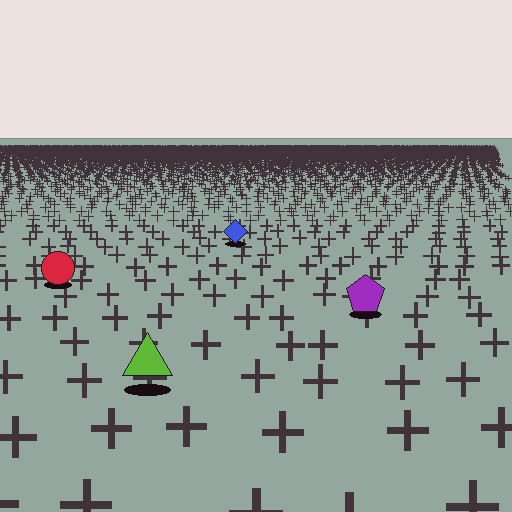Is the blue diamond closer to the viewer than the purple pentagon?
No. The purple pentagon is closer — you can tell from the texture gradient: the ground texture is coarser near it.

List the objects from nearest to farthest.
From nearest to farthest: the lime triangle, the purple pentagon, the red circle, the blue diamond.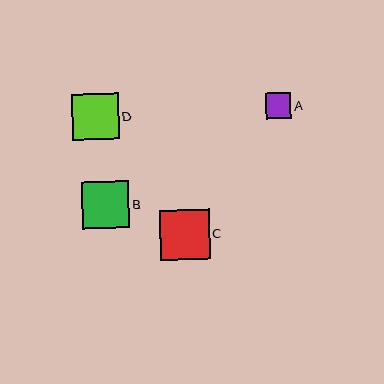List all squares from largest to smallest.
From largest to smallest: C, B, D, A.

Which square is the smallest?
Square A is the smallest with a size of approximately 25 pixels.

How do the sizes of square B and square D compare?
Square B and square D are approximately the same size.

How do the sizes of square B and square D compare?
Square B and square D are approximately the same size.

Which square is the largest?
Square C is the largest with a size of approximately 50 pixels.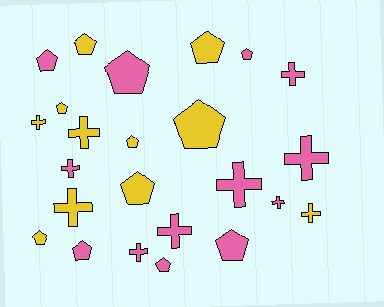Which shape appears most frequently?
Pentagon, with 13 objects.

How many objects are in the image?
There are 24 objects.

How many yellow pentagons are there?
There are 7 yellow pentagons.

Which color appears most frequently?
Pink, with 13 objects.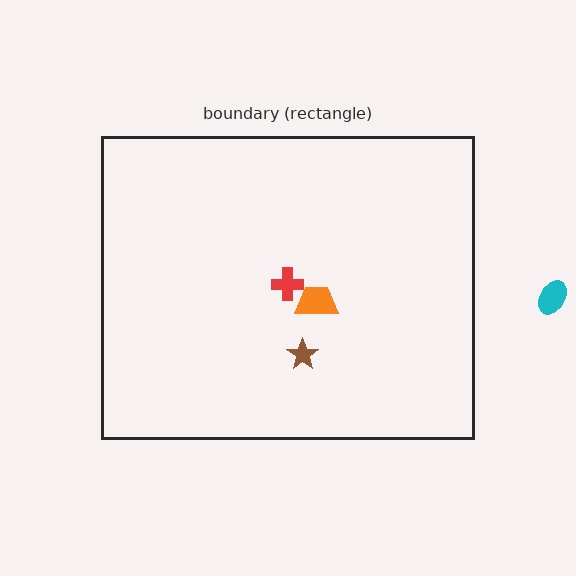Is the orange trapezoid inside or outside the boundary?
Inside.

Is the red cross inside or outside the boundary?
Inside.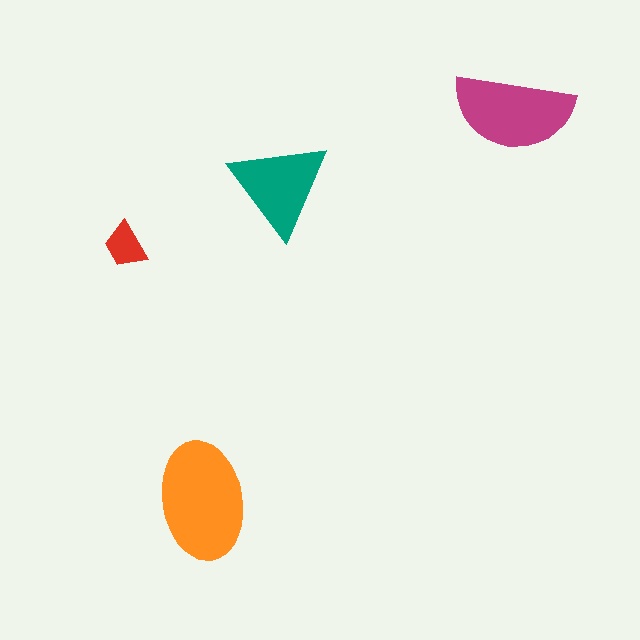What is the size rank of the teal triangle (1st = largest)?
3rd.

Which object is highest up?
The magenta semicircle is topmost.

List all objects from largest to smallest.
The orange ellipse, the magenta semicircle, the teal triangle, the red trapezoid.